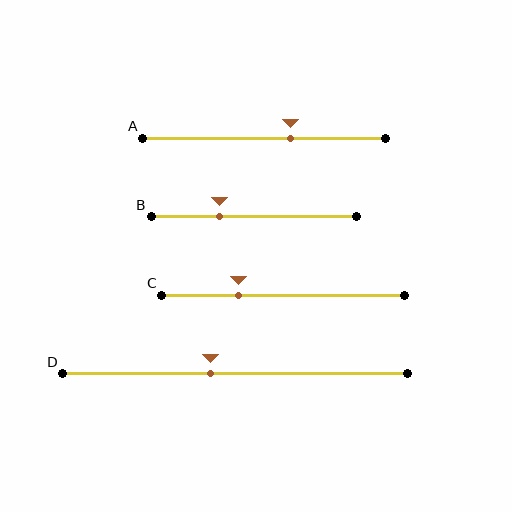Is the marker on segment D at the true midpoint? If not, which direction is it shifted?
No, the marker on segment D is shifted to the left by about 7% of the segment length.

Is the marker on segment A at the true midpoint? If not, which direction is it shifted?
No, the marker on segment A is shifted to the right by about 11% of the segment length.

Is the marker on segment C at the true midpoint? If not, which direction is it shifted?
No, the marker on segment C is shifted to the left by about 19% of the segment length.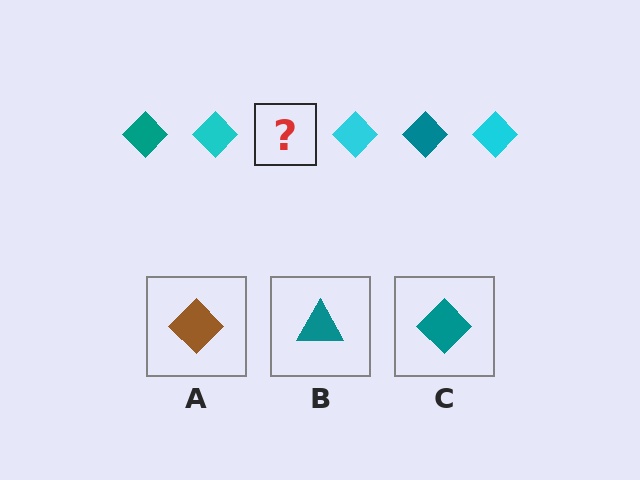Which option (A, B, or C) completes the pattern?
C.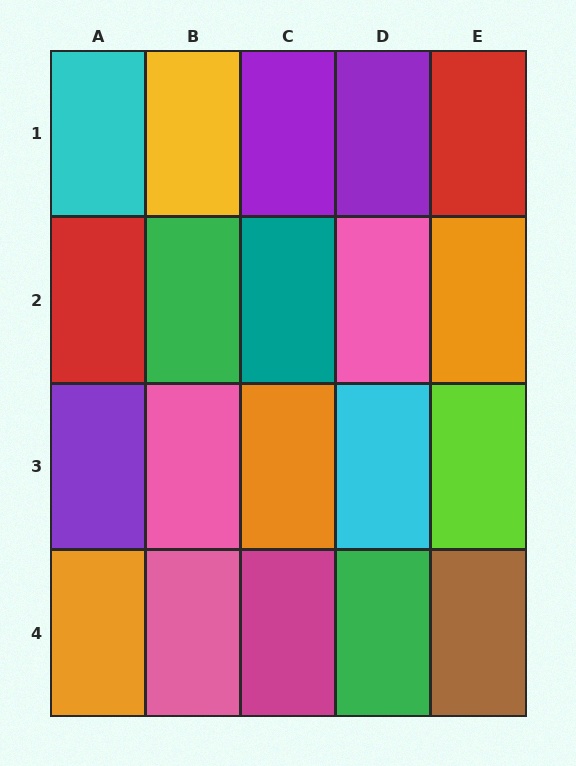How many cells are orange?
3 cells are orange.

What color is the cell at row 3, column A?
Purple.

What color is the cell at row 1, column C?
Purple.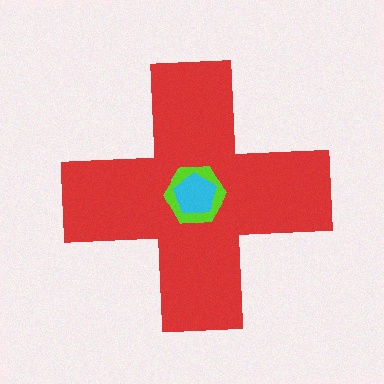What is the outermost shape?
The red cross.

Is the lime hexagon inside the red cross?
Yes.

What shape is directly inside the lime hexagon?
The cyan pentagon.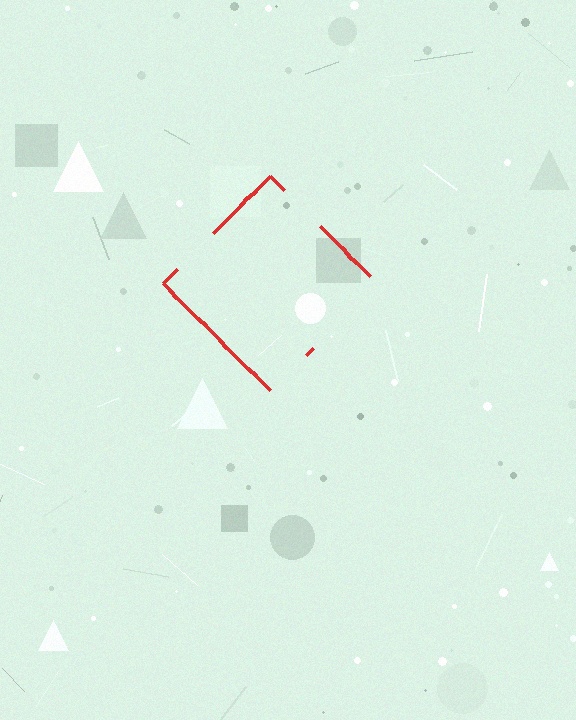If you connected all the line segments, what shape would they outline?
They would outline a diamond.